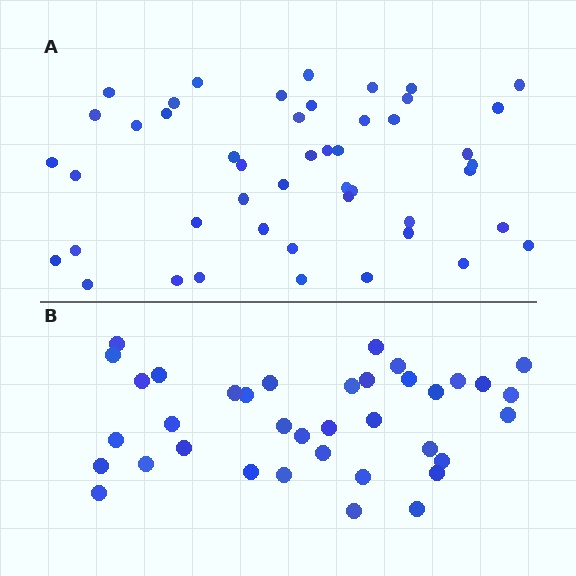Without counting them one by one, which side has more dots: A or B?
Region A (the top region) has more dots.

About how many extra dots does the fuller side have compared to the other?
Region A has roughly 10 or so more dots than region B.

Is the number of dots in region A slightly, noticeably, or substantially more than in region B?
Region A has noticeably more, but not dramatically so. The ratio is roughly 1.3 to 1.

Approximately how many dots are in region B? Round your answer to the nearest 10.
About 40 dots. (The exact count is 37, which rounds to 40.)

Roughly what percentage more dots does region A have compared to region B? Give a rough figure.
About 25% more.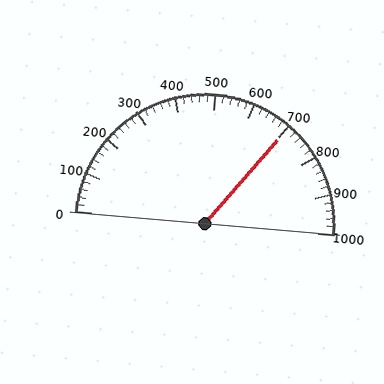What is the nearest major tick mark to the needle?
The nearest major tick mark is 700.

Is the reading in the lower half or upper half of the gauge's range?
The reading is in the upper half of the range (0 to 1000).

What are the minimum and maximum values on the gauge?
The gauge ranges from 0 to 1000.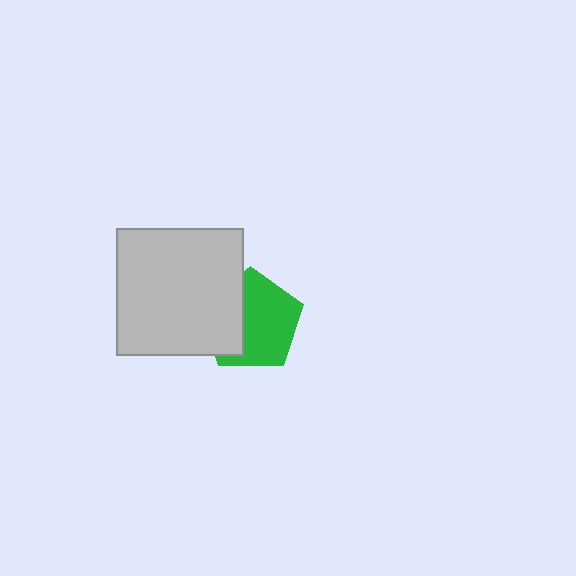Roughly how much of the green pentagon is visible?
About half of it is visible (roughly 64%).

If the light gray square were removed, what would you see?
You would see the complete green pentagon.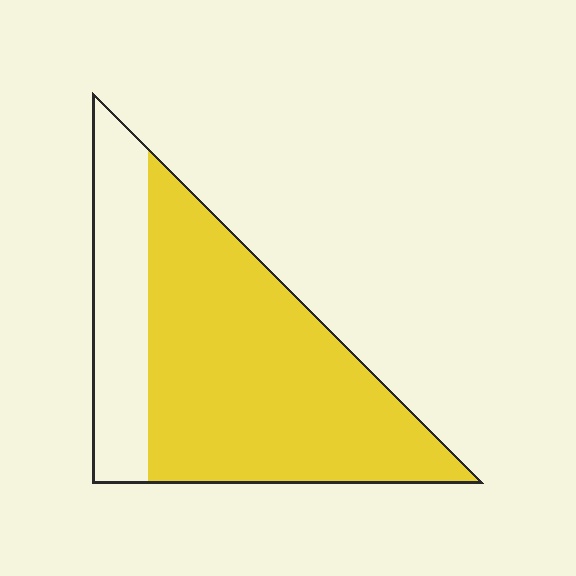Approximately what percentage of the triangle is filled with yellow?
Approximately 75%.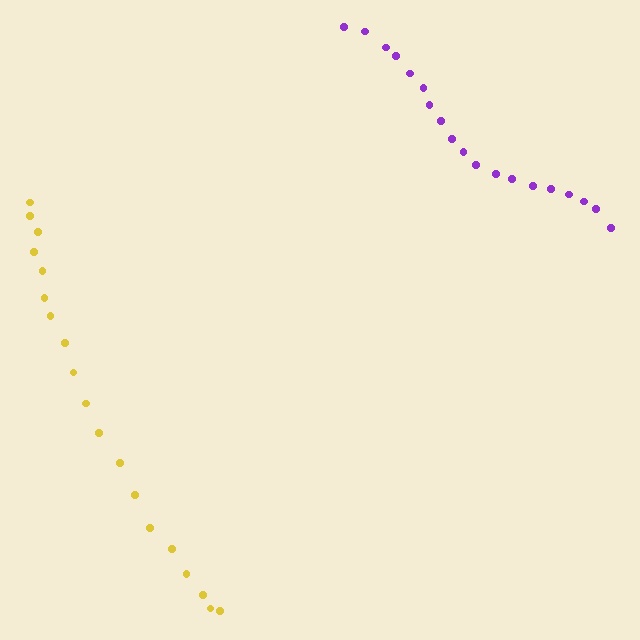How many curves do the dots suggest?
There are 2 distinct paths.